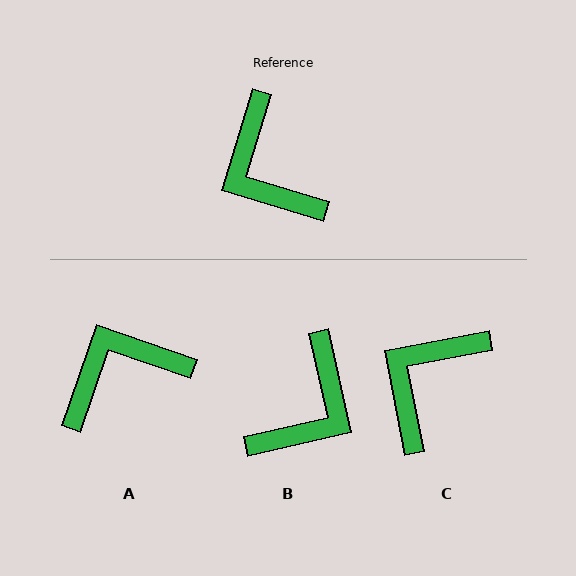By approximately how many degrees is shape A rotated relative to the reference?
Approximately 92 degrees clockwise.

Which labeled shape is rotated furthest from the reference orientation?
B, about 120 degrees away.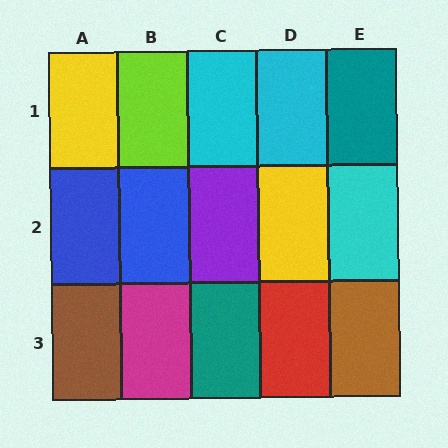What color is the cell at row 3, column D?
Red.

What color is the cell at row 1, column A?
Yellow.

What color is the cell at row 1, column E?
Teal.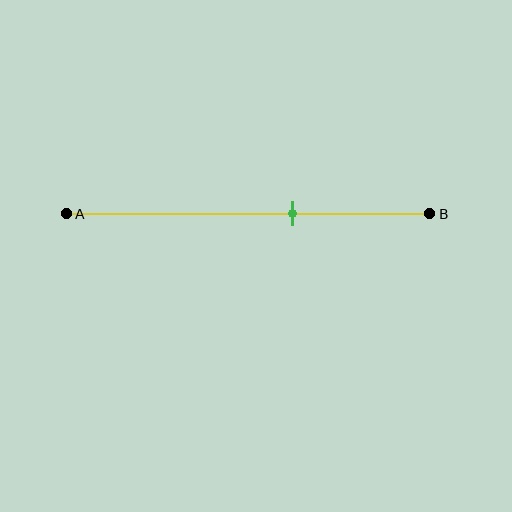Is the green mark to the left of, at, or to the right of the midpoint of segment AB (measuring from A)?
The green mark is to the right of the midpoint of segment AB.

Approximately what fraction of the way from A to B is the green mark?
The green mark is approximately 60% of the way from A to B.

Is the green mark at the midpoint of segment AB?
No, the mark is at about 60% from A, not at the 50% midpoint.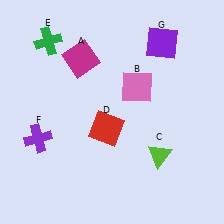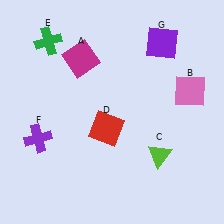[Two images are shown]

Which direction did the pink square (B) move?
The pink square (B) moved right.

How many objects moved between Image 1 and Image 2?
1 object moved between the two images.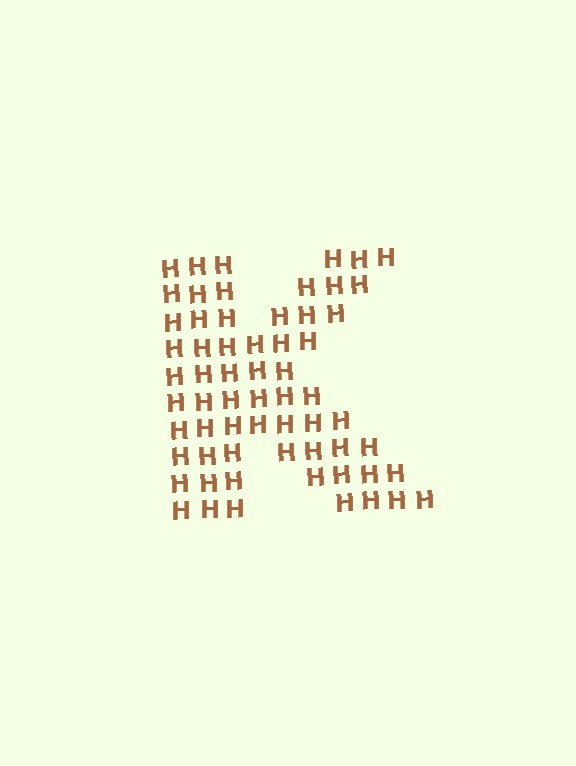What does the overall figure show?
The overall figure shows the letter K.